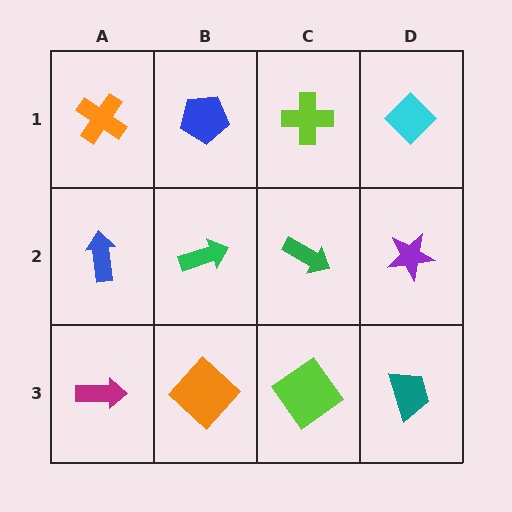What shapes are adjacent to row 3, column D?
A purple star (row 2, column D), a lime diamond (row 3, column C).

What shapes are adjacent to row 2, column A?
An orange cross (row 1, column A), a magenta arrow (row 3, column A), a green arrow (row 2, column B).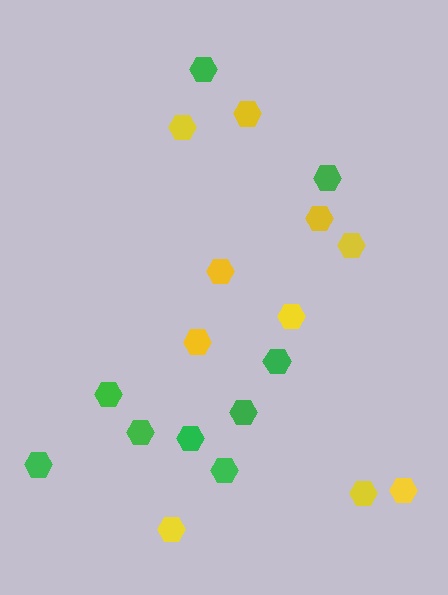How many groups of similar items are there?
There are 2 groups: one group of yellow hexagons (10) and one group of green hexagons (9).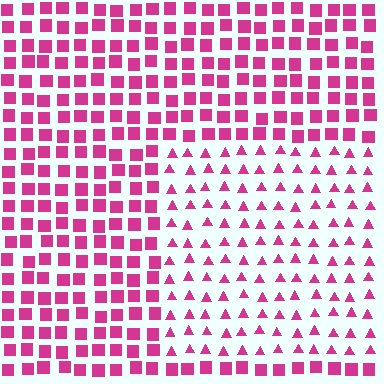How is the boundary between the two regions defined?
The boundary is defined by a change in element shape: triangles inside vs. squares outside. All elements share the same color and spacing.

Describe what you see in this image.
The image is filled with small magenta elements arranged in a uniform grid. A rectangle-shaped region contains triangles, while the surrounding area contains squares. The boundary is defined purely by the change in element shape.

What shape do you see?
I see a rectangle.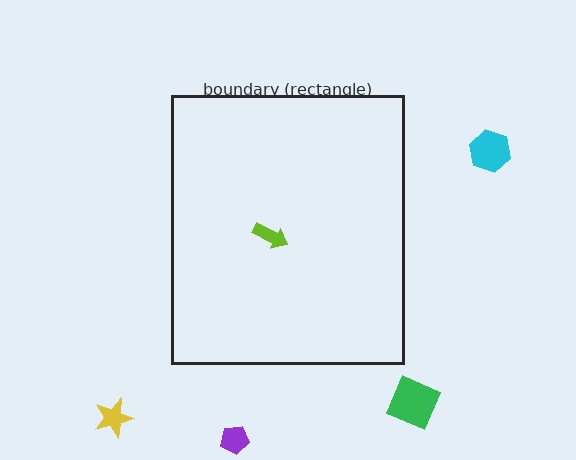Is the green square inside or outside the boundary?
Outside.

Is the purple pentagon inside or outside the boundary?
Outside.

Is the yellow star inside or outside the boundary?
Outside.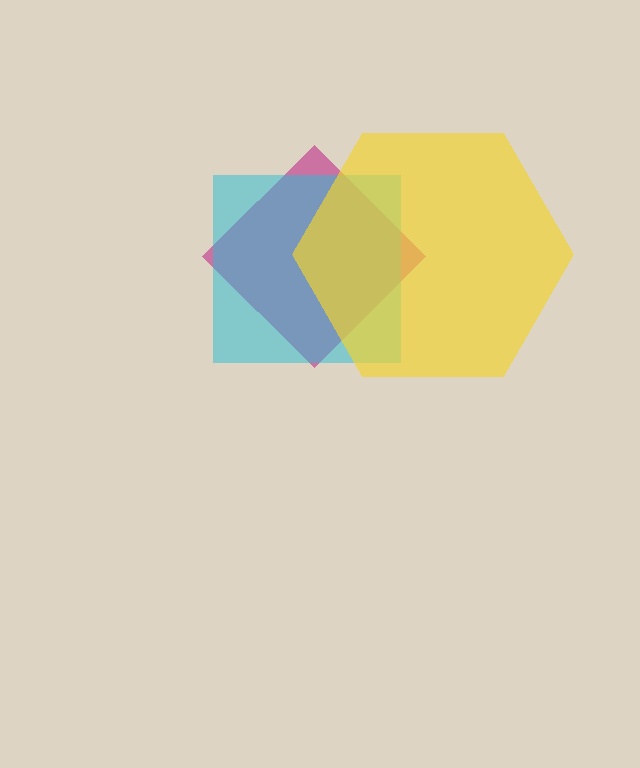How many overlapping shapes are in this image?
There are 3 overlapping shapes in the image.